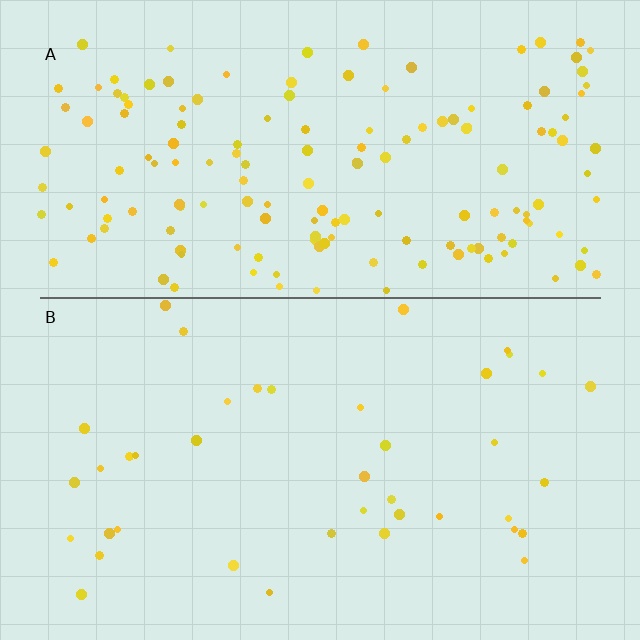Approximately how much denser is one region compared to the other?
Approximately 3.9× — region A over region B.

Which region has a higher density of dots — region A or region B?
A (the top).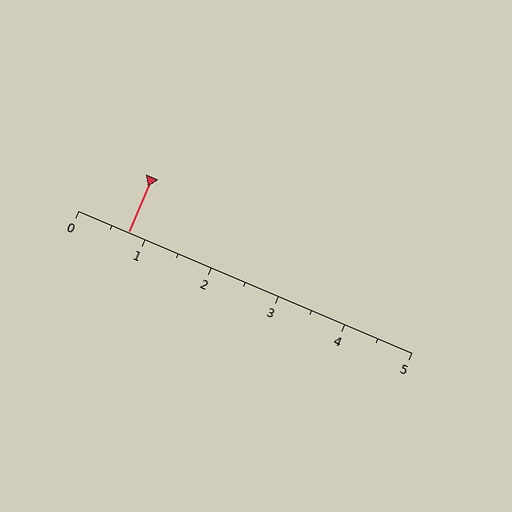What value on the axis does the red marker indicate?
The marker indicates approximately 0.8.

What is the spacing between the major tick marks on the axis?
The major ticks are spaced 1 apart.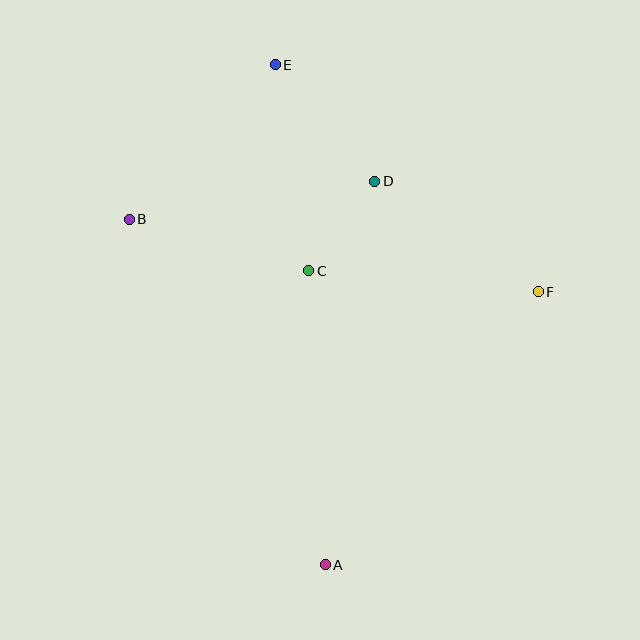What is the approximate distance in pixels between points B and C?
The distance between B and C is approximately 187 pixels.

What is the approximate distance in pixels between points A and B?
The distance between A and B is approximately 398 pixels.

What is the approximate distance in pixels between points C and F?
The distance between C and F is approximately 230 pixels.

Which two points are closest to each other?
Points C and D are closest to each other.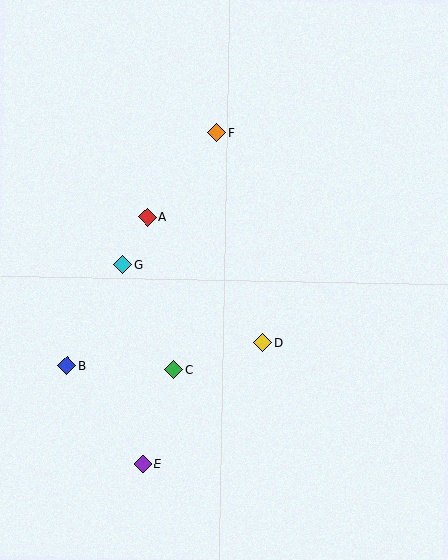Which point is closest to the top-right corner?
Point F is closest to the top-right corner.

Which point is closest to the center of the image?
Point D at (262, 342) is closest to the center.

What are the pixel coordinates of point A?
Point A is at (148, 217).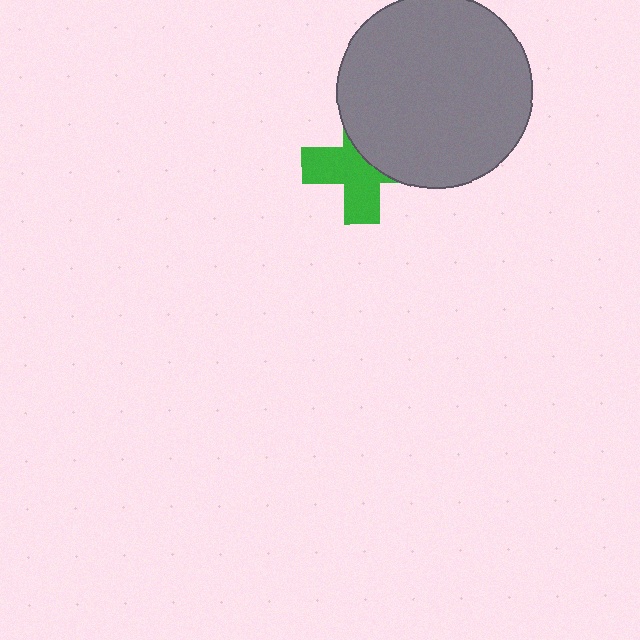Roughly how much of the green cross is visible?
About half of it is visible (roughly 57%).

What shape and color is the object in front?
The object in front is a gray circle.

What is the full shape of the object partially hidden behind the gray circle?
The partially hidden object is a green cross.